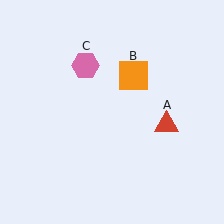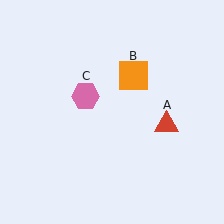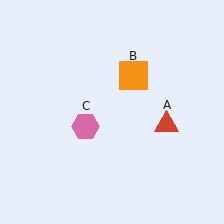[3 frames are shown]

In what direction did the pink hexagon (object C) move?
The pink hexagon (object C) moved down.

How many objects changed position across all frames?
1 object changed position: pink hexagon (object C).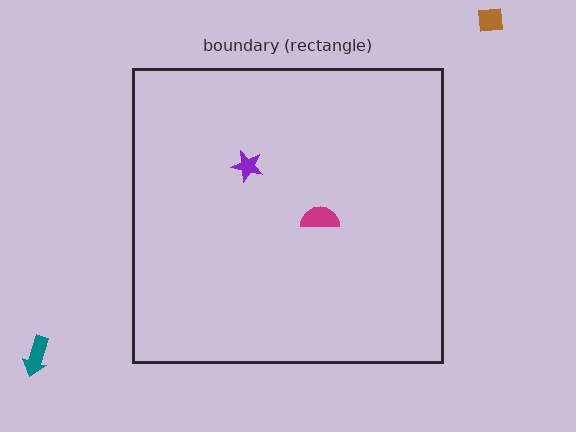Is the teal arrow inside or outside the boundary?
Outside.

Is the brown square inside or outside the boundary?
Outside.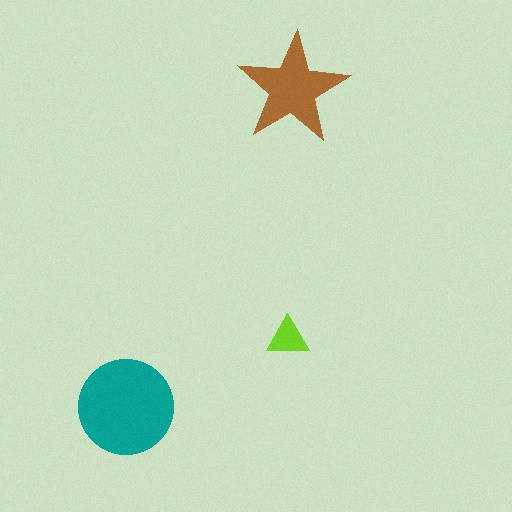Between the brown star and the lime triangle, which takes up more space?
The brown star.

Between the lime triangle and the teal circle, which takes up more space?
The teal circle.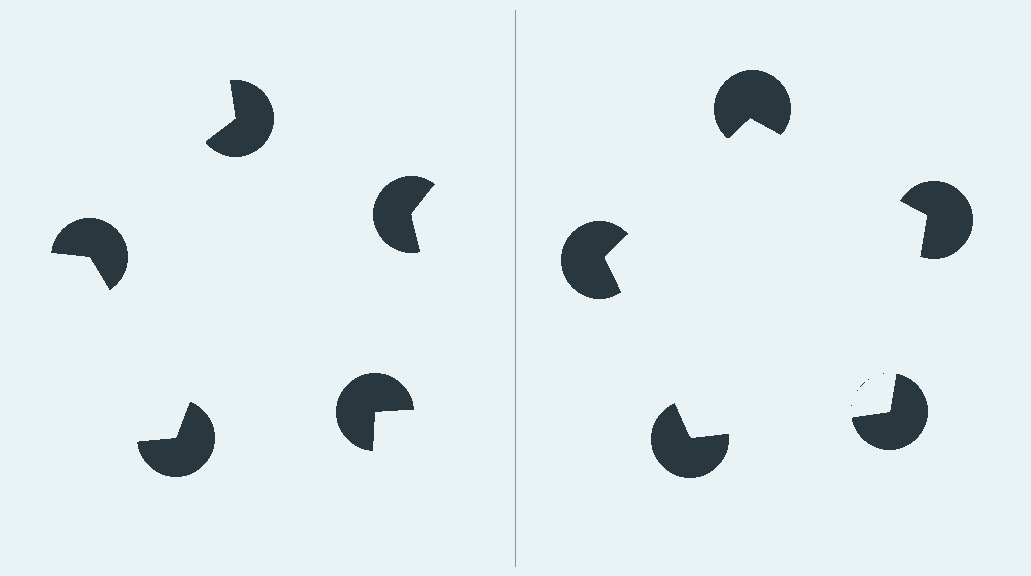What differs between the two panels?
The pac-man discs are positioned identically on both sides; only the wedge orientations differ. On the right they align to a pentagon; on the left they are misaligned.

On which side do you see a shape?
An illusory pentagon appears on the right side. On the left side the wedge cuts are rotated, so no coherent shape forms.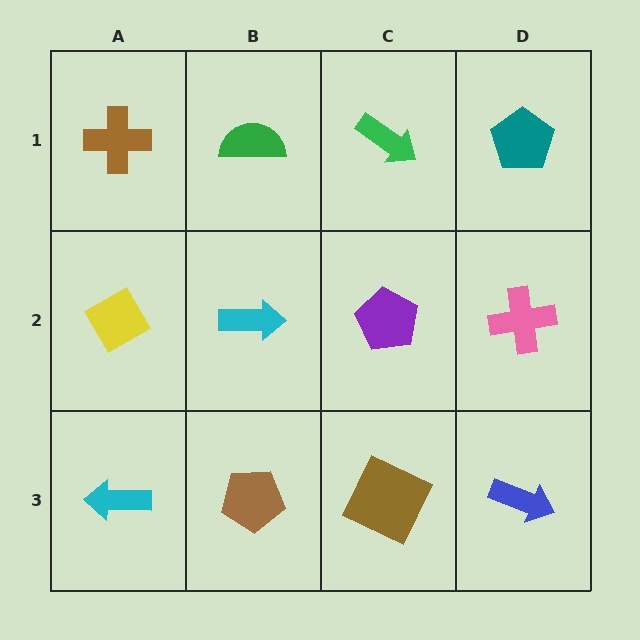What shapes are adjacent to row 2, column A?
A brown cross (row 1, column A), a cyan arrow (row 3, column A), a cyan arrow (row 2, column B).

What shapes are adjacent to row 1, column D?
A pink cross (row 2, column D), a green arrow (row 1, column C).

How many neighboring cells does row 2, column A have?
3.